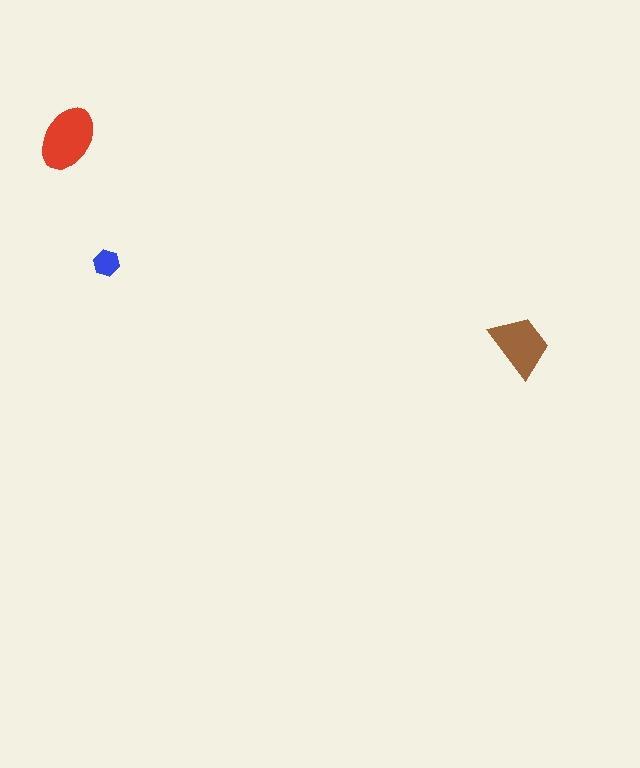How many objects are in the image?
There are 3 objects in the image.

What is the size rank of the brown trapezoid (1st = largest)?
2nd.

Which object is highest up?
The red ellipse is topmost.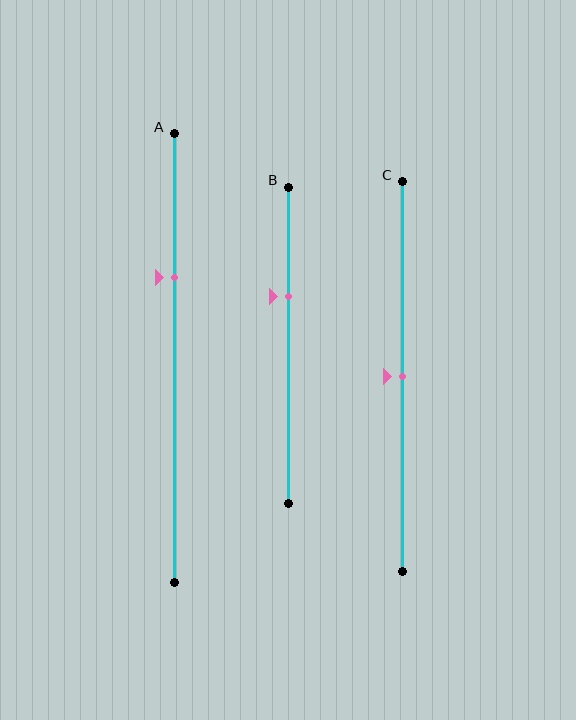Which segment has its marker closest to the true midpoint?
Segment C has its marker closest to the true midpoint.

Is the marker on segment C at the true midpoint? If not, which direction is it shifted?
Yes, the marker on segment C is at the true midpoint.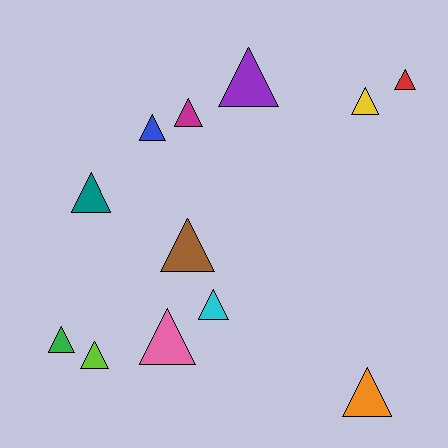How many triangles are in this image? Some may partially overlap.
There are 12 triangles.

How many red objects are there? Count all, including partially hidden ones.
There is 1 red object.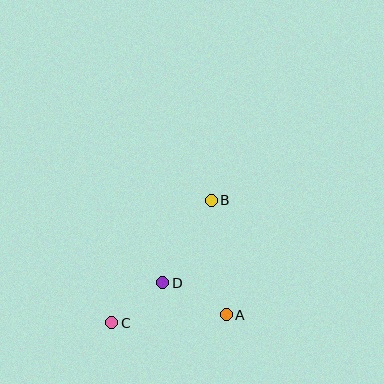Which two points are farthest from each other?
Points B and C are farthest from each other.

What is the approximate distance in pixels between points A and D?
The distance between A and D is approximately 71 pixels.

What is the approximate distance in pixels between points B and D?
The distance between B and D is approximately 96 pixels.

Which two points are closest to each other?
Points C and D are closest to each other.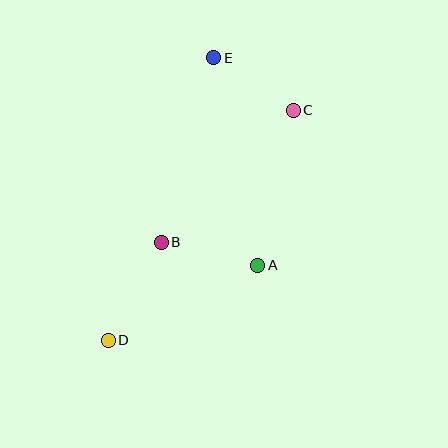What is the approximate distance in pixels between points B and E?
The distance between B and E is approximately 192 pixels.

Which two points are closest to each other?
Points C and E are closest to each other.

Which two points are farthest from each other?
Points D and E are farthest from each other.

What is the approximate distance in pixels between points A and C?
The distance between A and C is approximately 159 pixels.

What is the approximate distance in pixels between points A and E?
The distance between A and E is approximately 212 pixels.